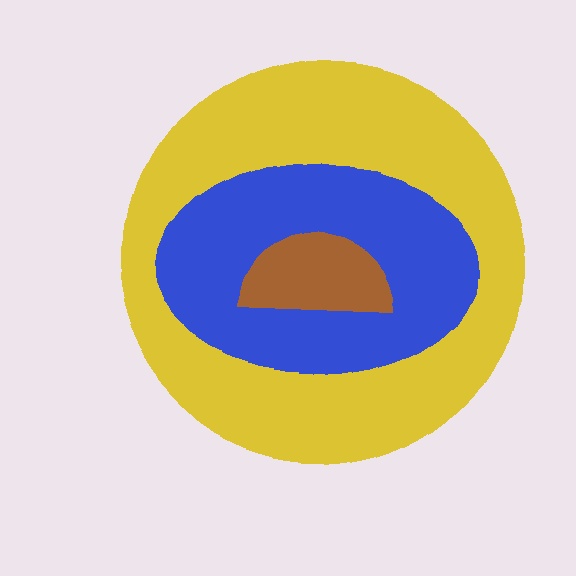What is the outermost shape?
The yellow circle.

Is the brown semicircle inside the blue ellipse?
Yes.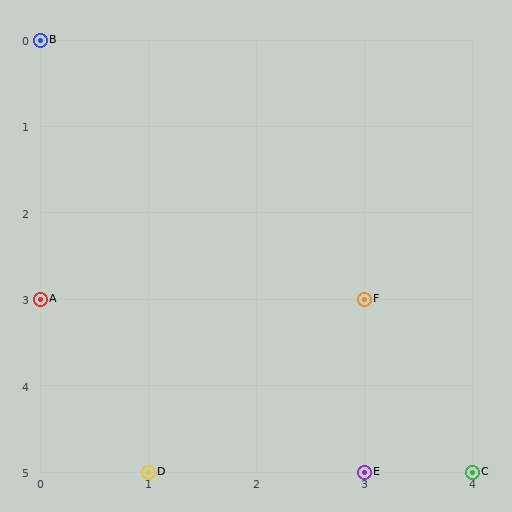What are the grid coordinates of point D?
Point D is at grid coordinates (1, 5).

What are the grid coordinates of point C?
Point C is at grid coordinates (4, 5).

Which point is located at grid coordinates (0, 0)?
Point B is at (0, 0).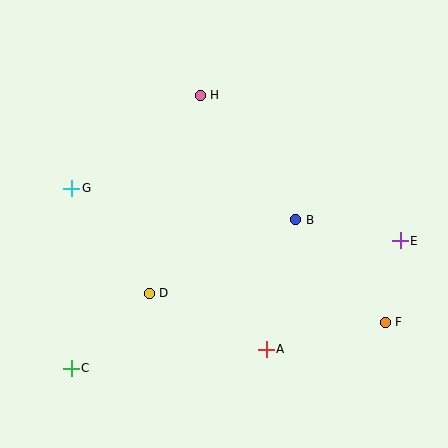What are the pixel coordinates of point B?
Point B is at (296, 220).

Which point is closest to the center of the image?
Point B at (296, 220) is closest to the center.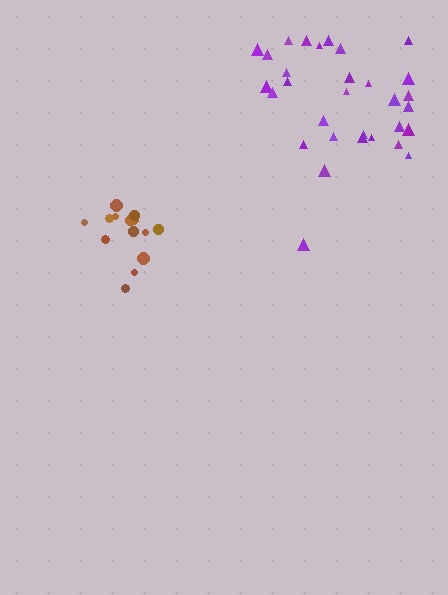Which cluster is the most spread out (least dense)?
Purple.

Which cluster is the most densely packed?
Brown.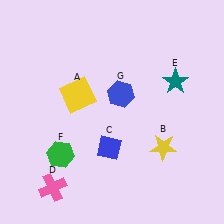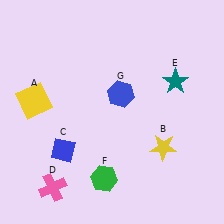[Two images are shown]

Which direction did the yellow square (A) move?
The yellow square (A) moved left.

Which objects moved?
The objects that moved are: the yellow square (A), the blue diamond (C), the green hexagon (F).